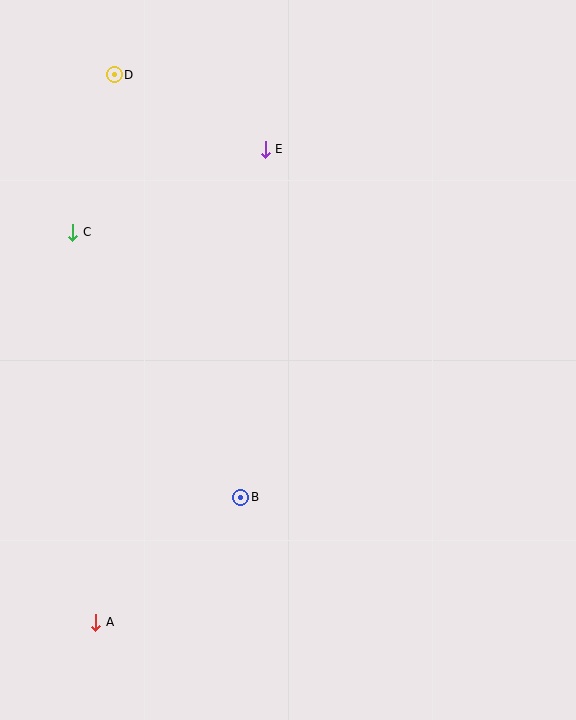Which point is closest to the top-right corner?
Point E is closest to the top-right corner.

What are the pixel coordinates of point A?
Point A is at (96, 622).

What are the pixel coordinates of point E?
Point E is at (265, 149).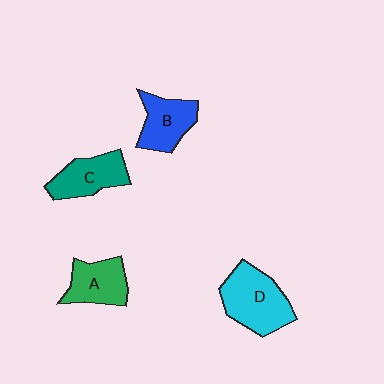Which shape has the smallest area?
Shape A (green).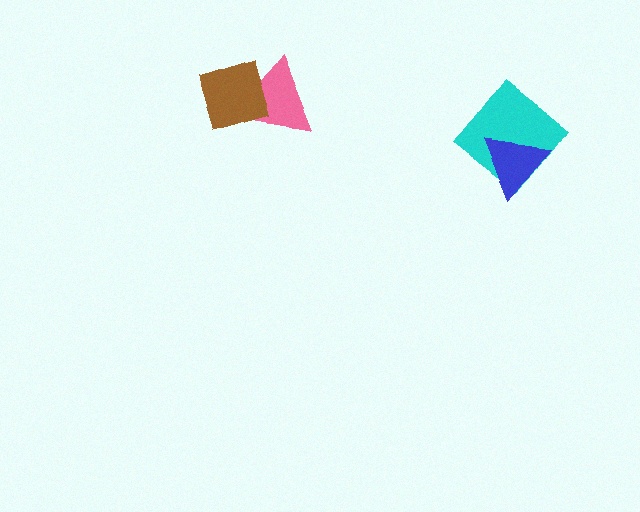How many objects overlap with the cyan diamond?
1 object overlaps with the cyan diamond.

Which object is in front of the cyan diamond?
The blue triangle is in front of the cyan diamond.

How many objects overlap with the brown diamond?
1 object overlaps with the brown diamond.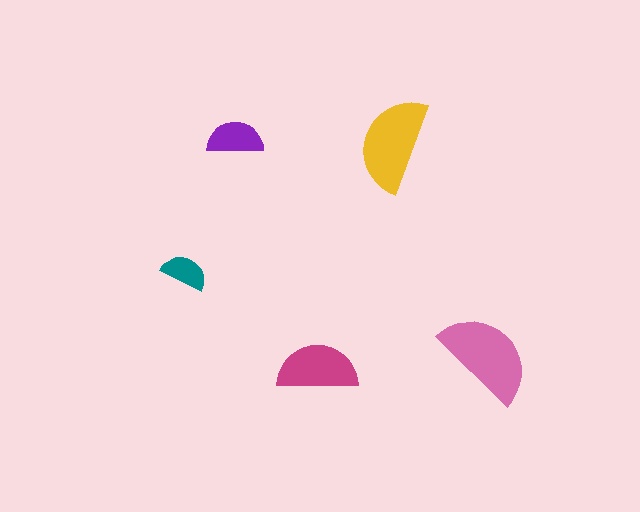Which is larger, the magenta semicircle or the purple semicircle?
The magenta one.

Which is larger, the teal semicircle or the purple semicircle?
The purple one.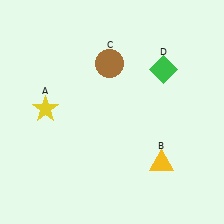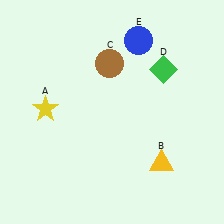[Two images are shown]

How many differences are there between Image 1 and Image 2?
There is 1 difference between the two images.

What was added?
A blue circle (E) was added in Image 2.